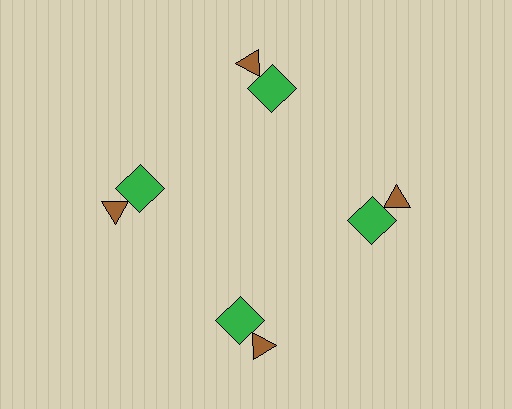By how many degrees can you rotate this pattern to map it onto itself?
The pattern maps onto itself every 90 degrees of rotation.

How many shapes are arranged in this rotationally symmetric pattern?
There are 8 shapes, arranged in 4 groups of 2.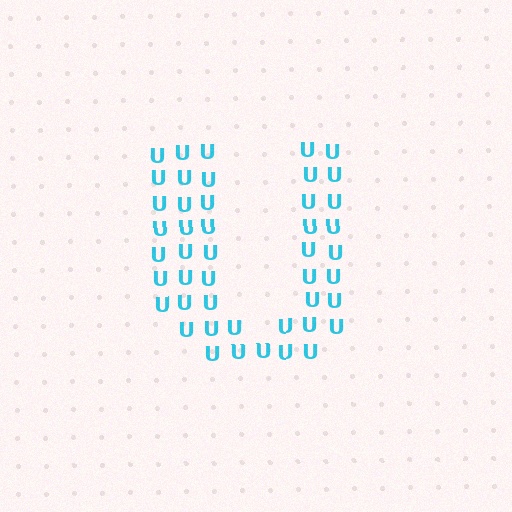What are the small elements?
The small elements are letter U's.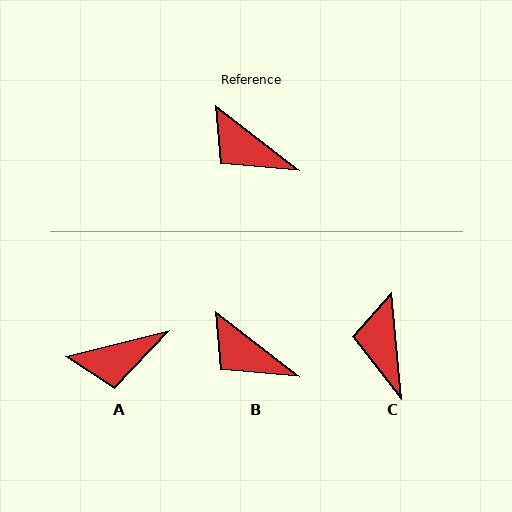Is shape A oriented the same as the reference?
No, it is off by about 52 degrees.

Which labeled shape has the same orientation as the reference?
B.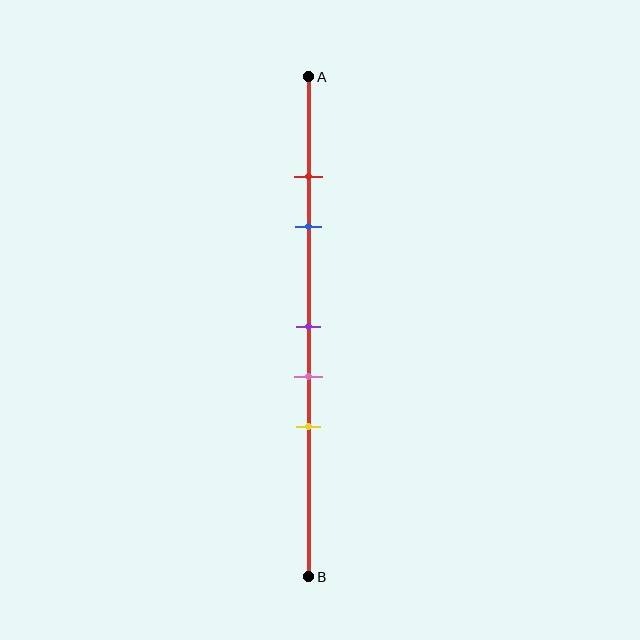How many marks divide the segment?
There are 5 marks dividing the segment.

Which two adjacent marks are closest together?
The red and blue marks are the closest adjacent pair.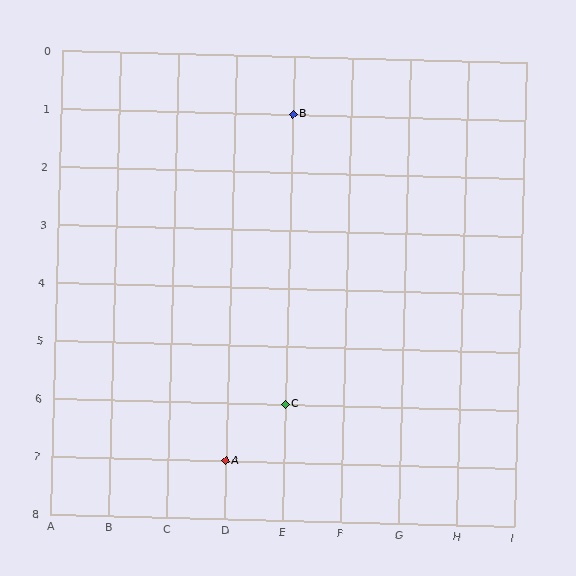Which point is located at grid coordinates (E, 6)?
Point C is at (E, 6).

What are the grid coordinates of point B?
Point B is at grid coordinates (E, 1).